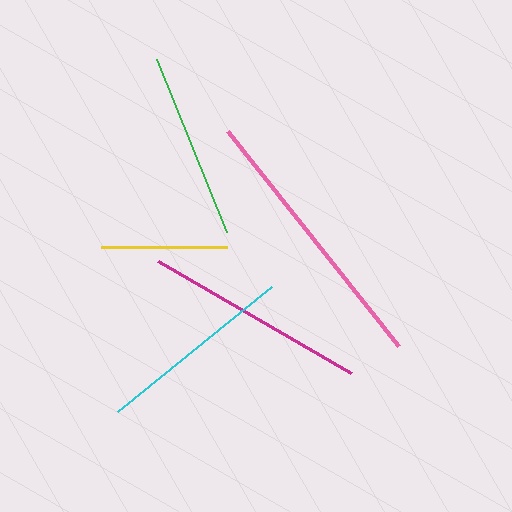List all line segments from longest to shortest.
From longest to shortest: pink, magenta, cyan, green, yellow.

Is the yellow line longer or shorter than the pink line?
The pink line is longer than the yellow line.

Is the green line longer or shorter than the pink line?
The pink line is longer than the green line.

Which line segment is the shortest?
The yellow line is the shortest at approximately 126 pixels.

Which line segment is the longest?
The pink line is the longest at approximately 275 pixels.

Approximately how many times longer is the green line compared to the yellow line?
The green line is approximately 1.5 times the length of the yellow line.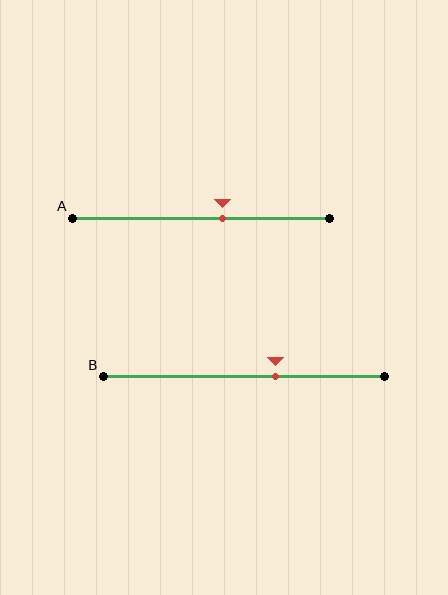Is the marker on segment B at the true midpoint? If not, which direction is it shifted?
No, the marker on segment B is shifted to the right by about 11% of the segment length.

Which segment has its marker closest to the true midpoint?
Segment A has its marker closest to the true midpoint.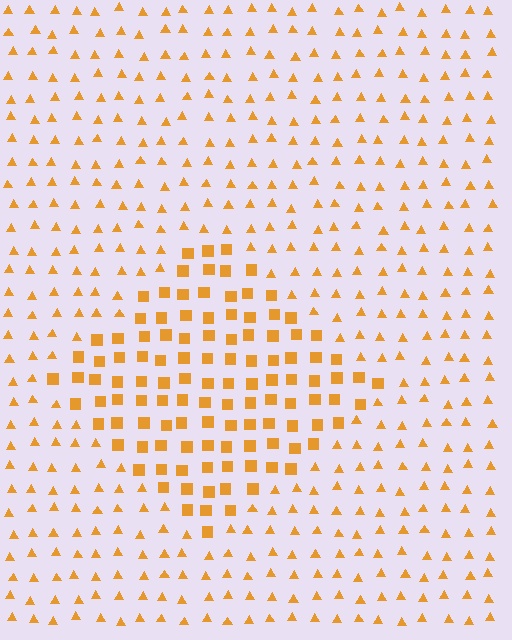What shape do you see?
I see a diamond.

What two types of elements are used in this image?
The image uses squares inside the diamond region and triangles outside it.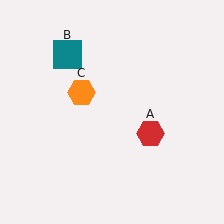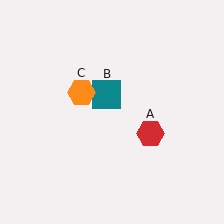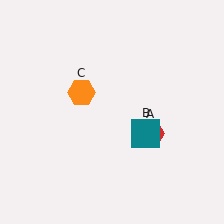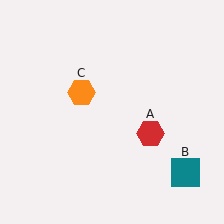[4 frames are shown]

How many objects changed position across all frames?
1 object changed position: teal square (object B).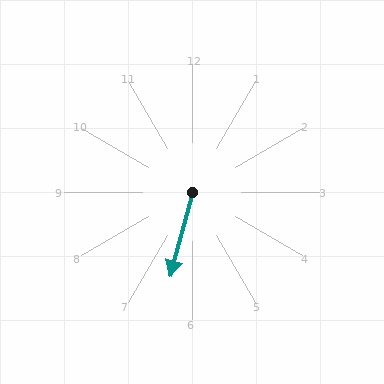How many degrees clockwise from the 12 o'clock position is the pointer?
Approximately 195 degrees.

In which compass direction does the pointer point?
South.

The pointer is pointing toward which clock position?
Roughly 6 o'clock.